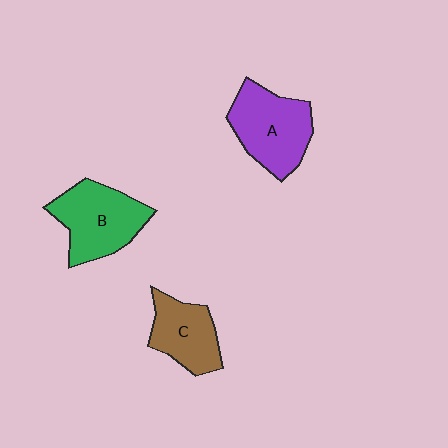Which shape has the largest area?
Shape A (purple).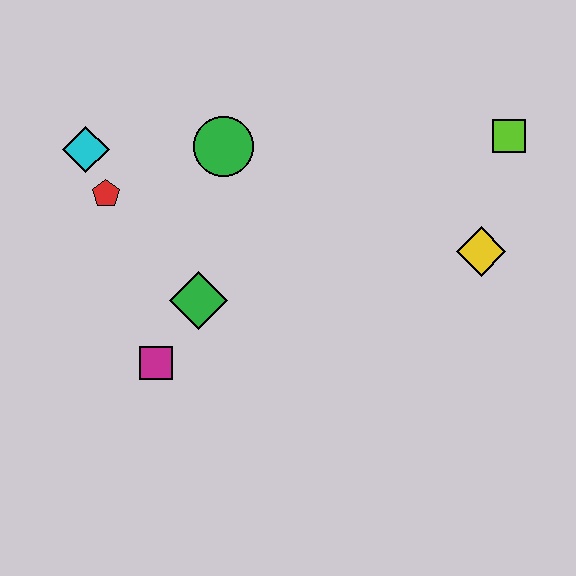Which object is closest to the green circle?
The red pentagon is closest to the green circle.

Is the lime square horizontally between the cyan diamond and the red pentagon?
No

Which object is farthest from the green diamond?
The lime square is farthest from the green diamond.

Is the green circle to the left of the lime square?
Yes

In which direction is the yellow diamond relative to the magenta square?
The yellow diamond is to the right of the magenta square.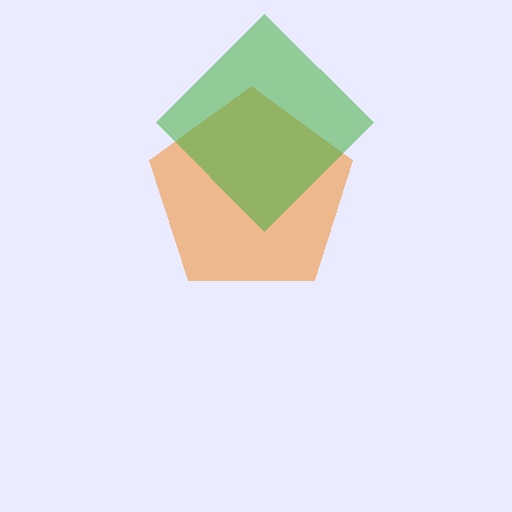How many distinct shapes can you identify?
There are 2 distinct shapes: an orange pentagon, a green diamond.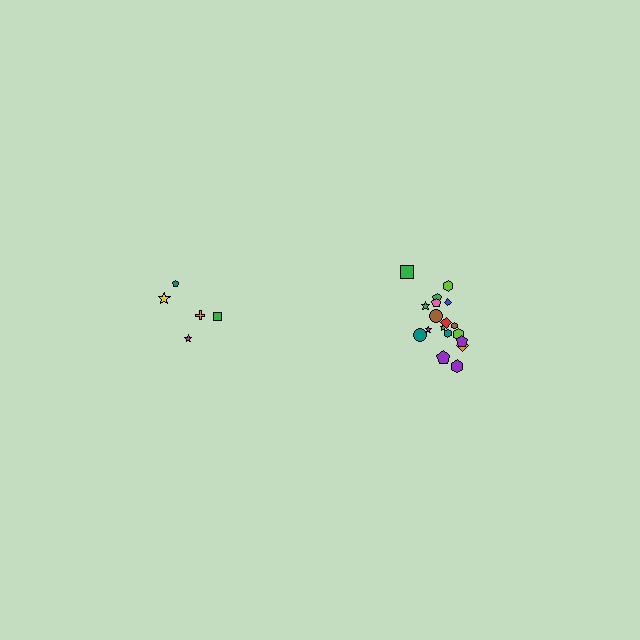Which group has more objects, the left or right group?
The right group.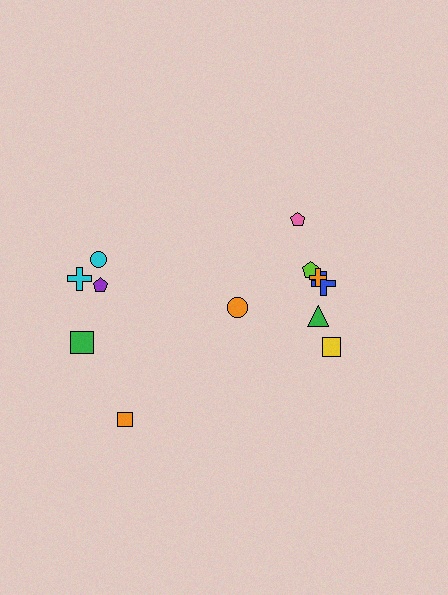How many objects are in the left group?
There are 5 objects.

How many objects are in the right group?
There are 7 objects.